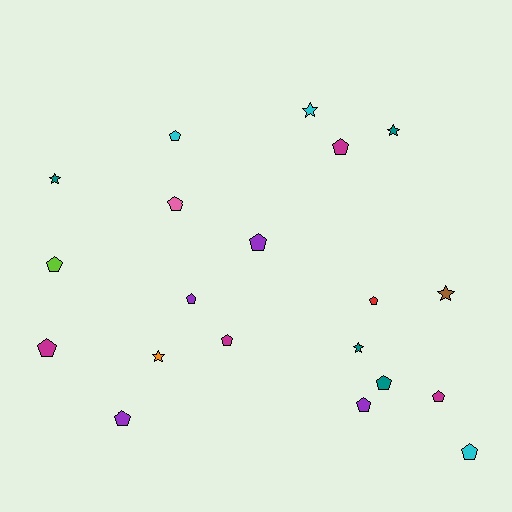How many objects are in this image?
There are 20 objects.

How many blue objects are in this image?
There are no blue objects.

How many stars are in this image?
There are 6 stars.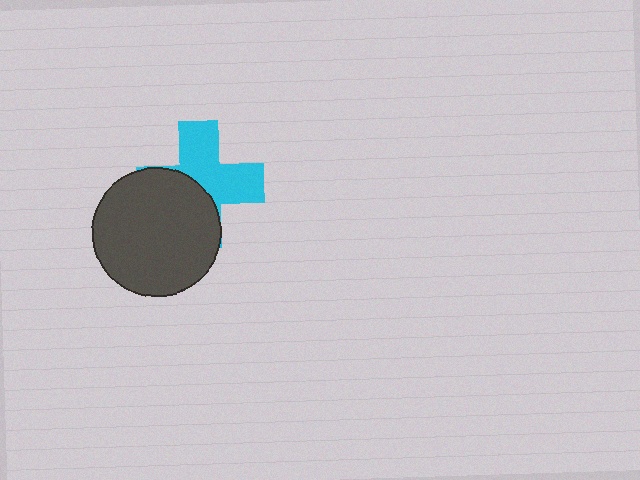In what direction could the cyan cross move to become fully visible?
The cyan cross could move toward the upper-right. That would shift it out from behind the dark gray circle entirely.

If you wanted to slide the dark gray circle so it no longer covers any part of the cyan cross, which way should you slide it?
Slide it toward the lower-left — that is the most direct way to separate the two shapes.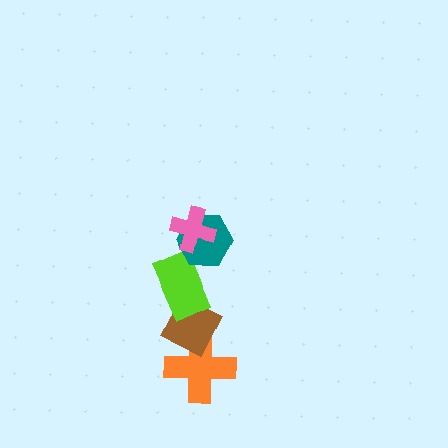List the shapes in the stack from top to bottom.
From top to bottom: the pink cross, the teal hexagon, the lime rectangle, the brown diamond, the orange cross.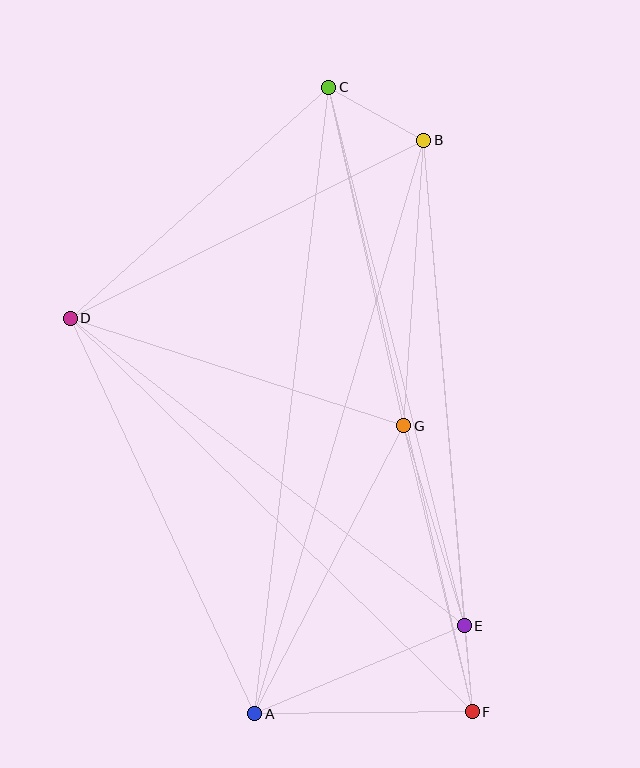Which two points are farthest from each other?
Points C and F are farthest from each other.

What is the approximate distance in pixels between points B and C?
The distance between B and C is approximately 108 pixels.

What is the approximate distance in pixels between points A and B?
The distance between A and B is approximately 598 pixels.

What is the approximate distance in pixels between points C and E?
The distance between C and E is approximately 555 pixels.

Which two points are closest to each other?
Points E and F are closest to each other.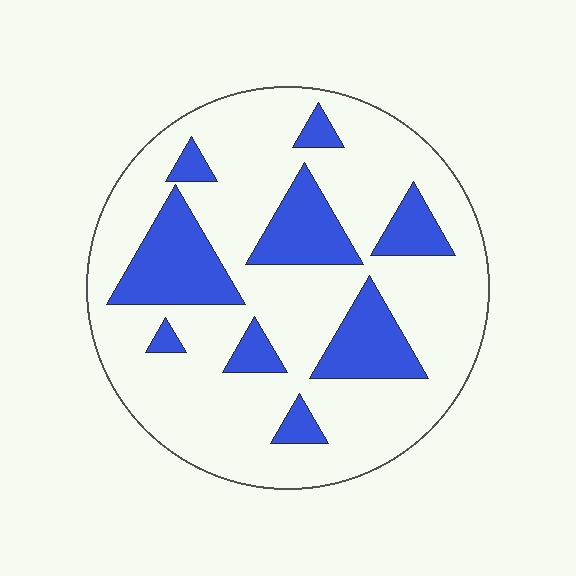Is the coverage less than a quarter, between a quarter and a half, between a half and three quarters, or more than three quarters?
Less than a quarter.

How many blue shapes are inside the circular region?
9.